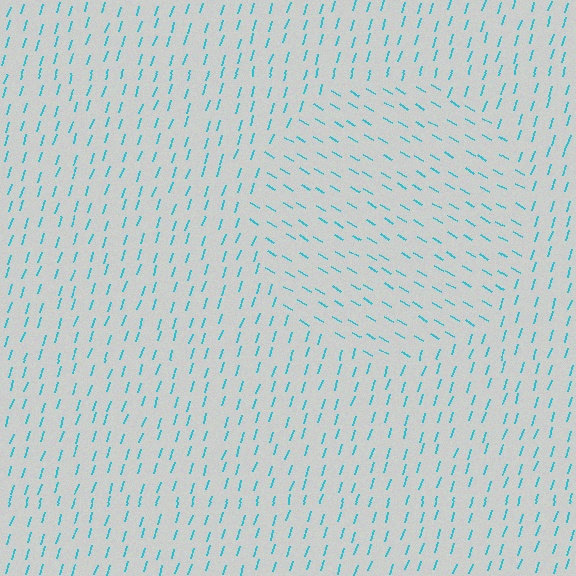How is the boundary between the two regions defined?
The boundary is defined purely by a change in line orientation (approximately 77 degrees difference). All lines are the same color and thickness.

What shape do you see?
I see a circle.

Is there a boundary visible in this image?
Yes, there is a texture boundary formed by a change in line orientation.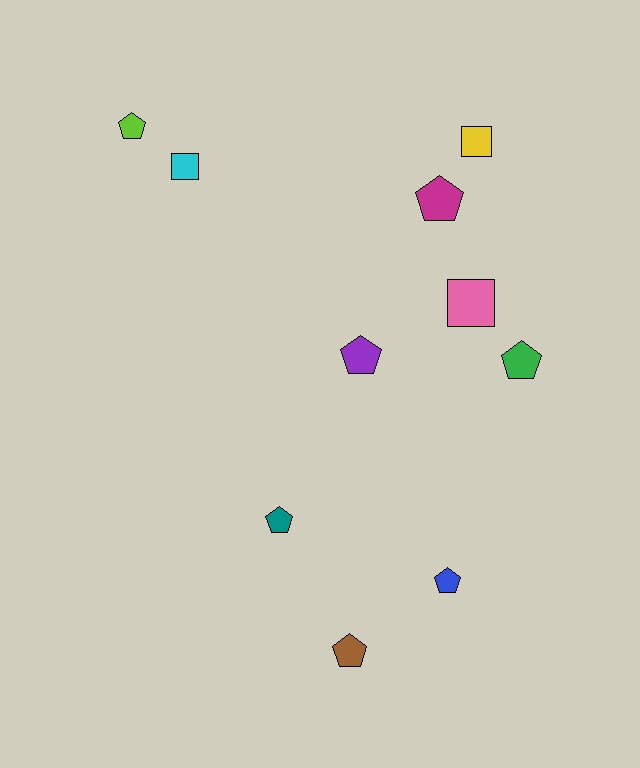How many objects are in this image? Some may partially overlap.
There are 10 objects.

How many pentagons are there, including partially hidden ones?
There are 7 pentagons.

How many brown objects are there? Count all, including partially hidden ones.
There is 1 brown object.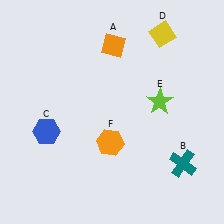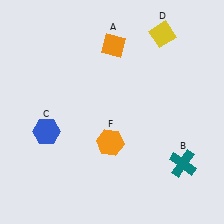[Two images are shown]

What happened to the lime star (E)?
The lime star (E) was removed in Image 2. It was in the top-right area of Image 1.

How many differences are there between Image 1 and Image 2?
There is 1 difference between the two images.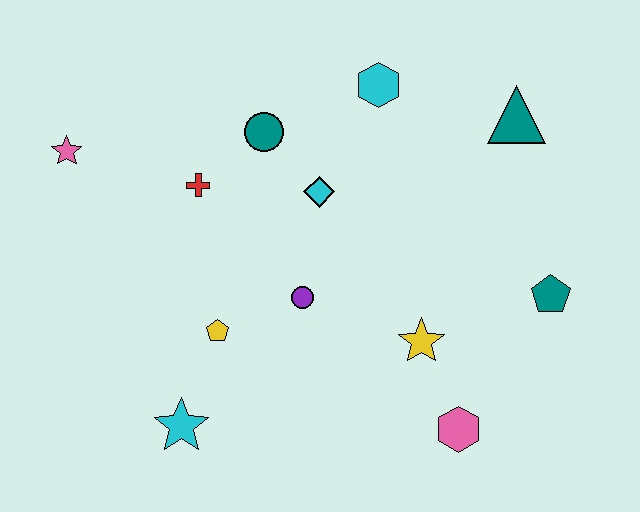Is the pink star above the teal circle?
No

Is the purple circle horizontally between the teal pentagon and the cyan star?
Yes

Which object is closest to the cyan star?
The yellow pentagon is closest to the cyan star.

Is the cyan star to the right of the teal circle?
No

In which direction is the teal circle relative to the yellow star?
The teal circle is above the yellow star.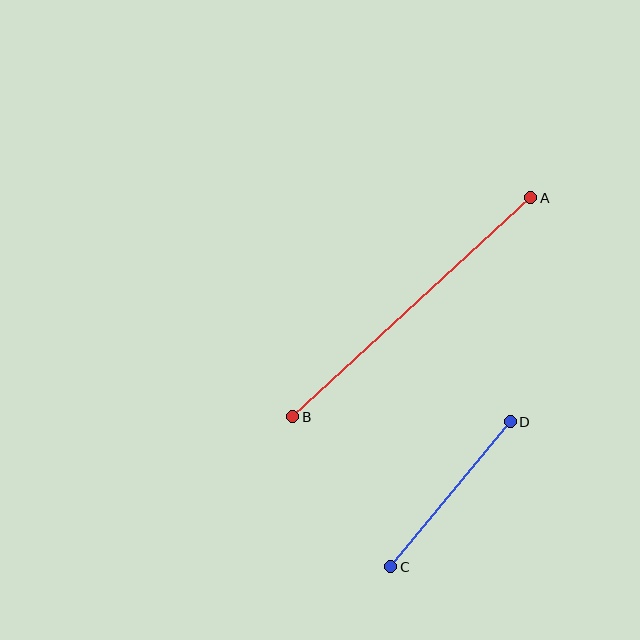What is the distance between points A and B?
The distance is approximately 323 pixels.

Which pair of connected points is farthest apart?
Points A and B are farthest apart.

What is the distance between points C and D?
The distance is approximately 188 pixels.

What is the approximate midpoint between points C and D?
The midpoint is at approximately (450, 494) pixels.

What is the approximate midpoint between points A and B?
The midpoint is at approximately (412, 307) pixels.